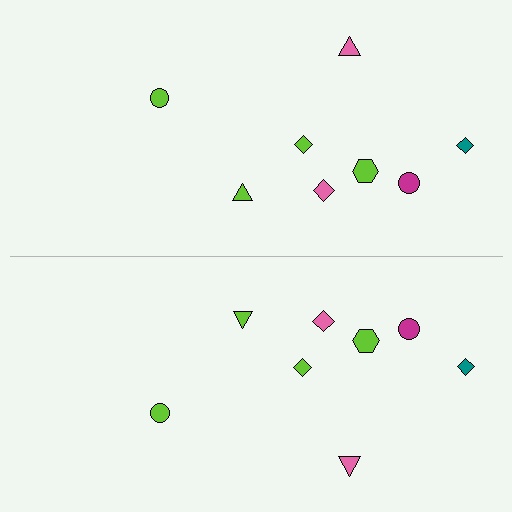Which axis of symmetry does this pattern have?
The pattern has a horizontal axis of symmetry running through the center of the image.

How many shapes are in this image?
There are 16 shapes in this image.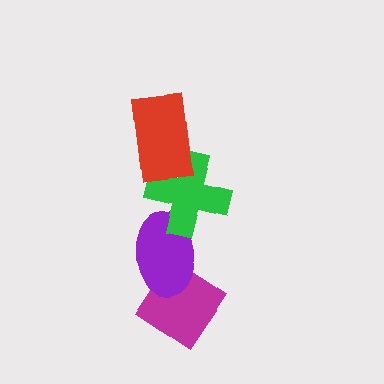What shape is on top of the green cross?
The red rectangle is on top of the green cross.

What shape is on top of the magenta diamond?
The purple ellipse is on top of the magenta diamond.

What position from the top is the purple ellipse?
The purple ellipse is 3rd from the top.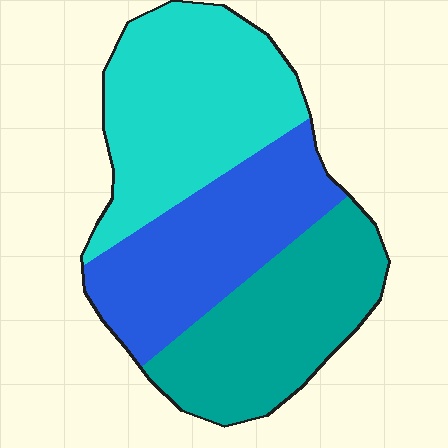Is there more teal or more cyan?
Cyan.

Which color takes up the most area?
Cyan, at roughly 35%.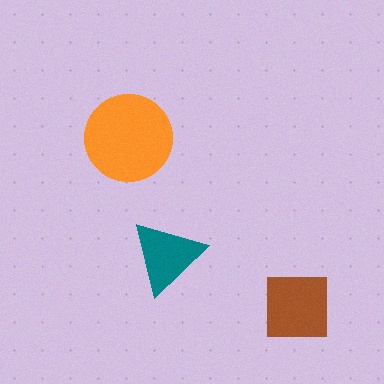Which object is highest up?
The orange circle is topmost.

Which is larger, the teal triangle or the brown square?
The brown square.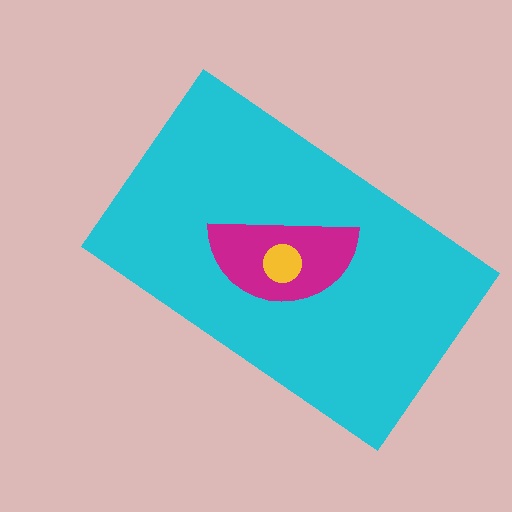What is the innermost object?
The yellow circle.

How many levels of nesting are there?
3.